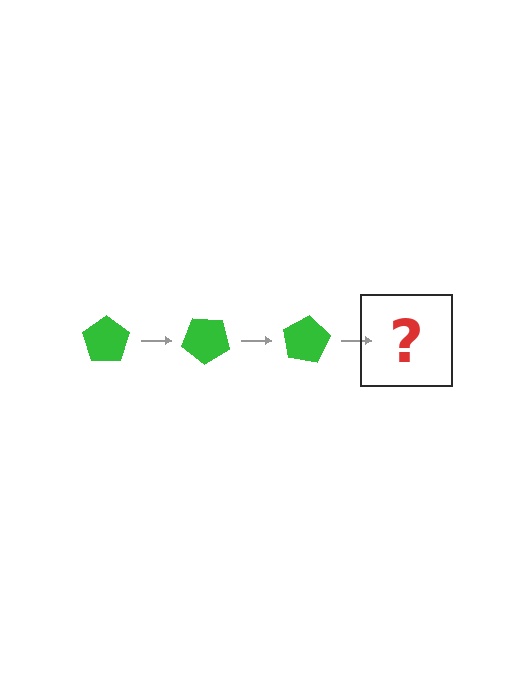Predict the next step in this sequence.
The next step is a green pentagon rotated 120 degrees.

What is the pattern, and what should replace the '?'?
The pattern is that the pentagon rotates 40 degrees each step. The '?' should be a green pentagon rotated 120 degrees.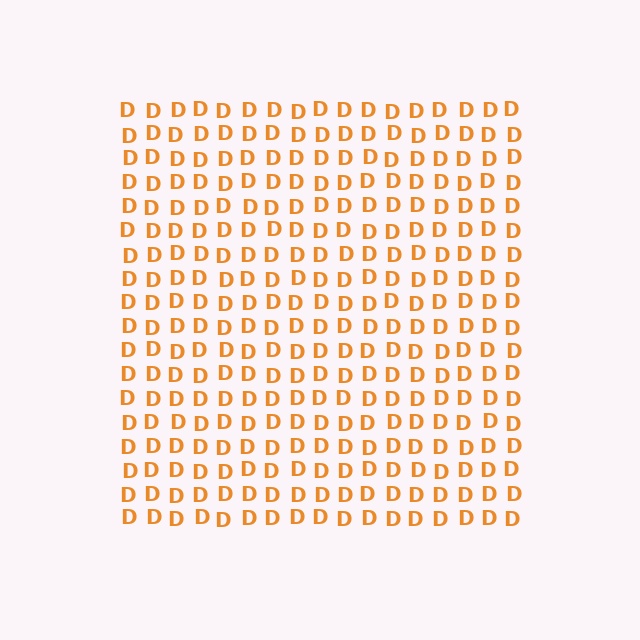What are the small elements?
The small elements are letter D's.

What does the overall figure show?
The overall figure shows a square.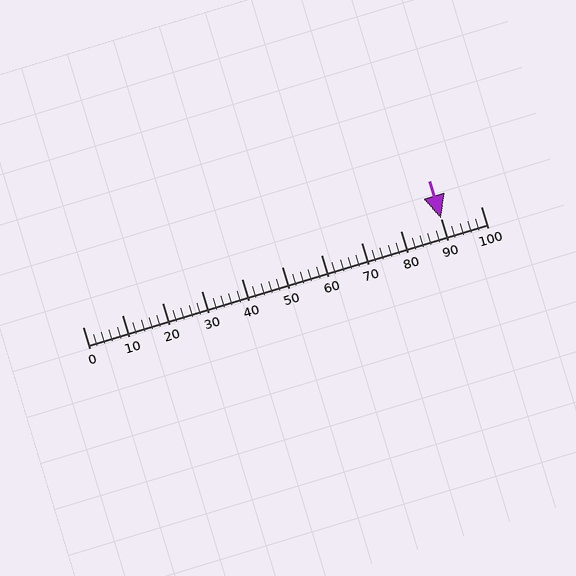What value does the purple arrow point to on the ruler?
The purple arrow points to approximately 90.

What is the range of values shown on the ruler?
The ruler shows values from 0 to 100.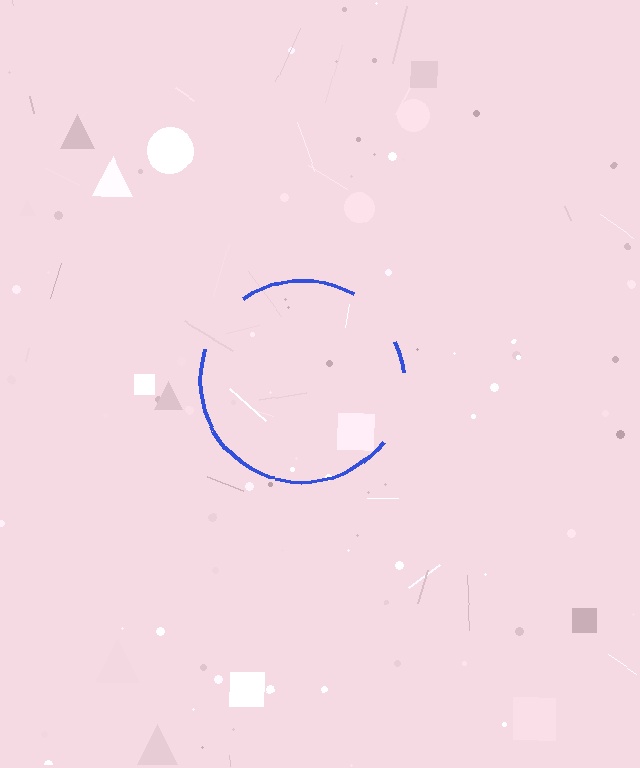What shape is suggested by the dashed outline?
The dashed outline suggests a circle.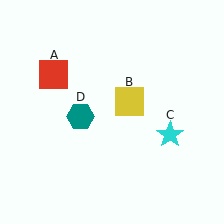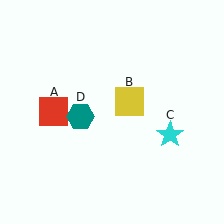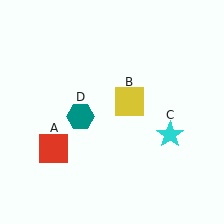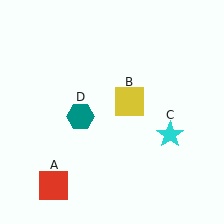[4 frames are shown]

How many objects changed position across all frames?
1 object changed position: red square (object A).